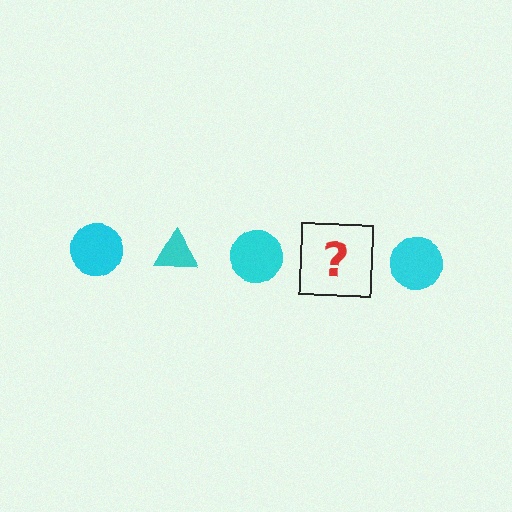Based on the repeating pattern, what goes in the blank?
The blank should be a cyan triangle.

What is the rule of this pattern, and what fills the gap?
The rule is that the pattern cycles through circle, triangle shapes in cyan. The gap should be filled with a cyan triangle.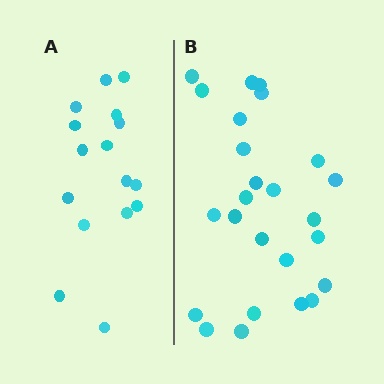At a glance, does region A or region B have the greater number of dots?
Region B (the right region) has more dots.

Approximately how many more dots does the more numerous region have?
Region B has roughly 8 or so more dots than region A.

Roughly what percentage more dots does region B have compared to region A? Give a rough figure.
About 55% more.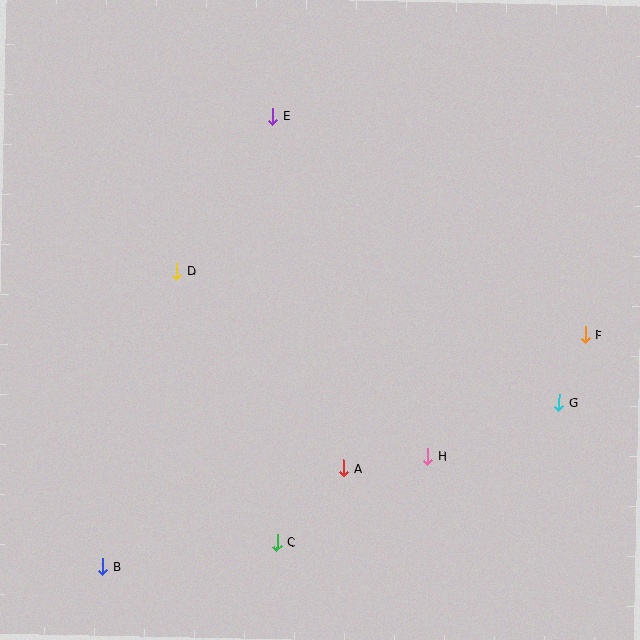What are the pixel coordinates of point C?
Point C is at (277, 542).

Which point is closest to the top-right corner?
Point F is closest to the top-right corner.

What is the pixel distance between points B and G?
The distance between B and G is 485 pixels.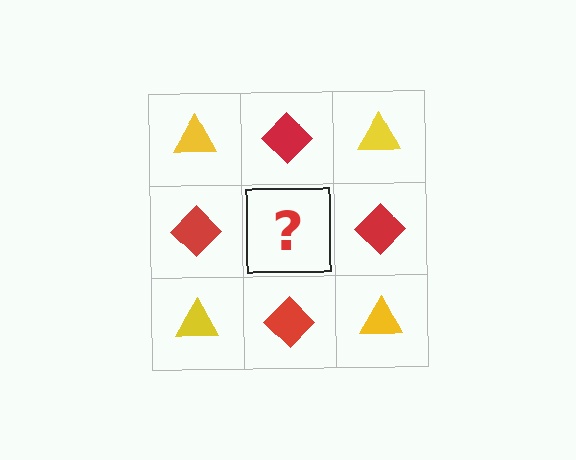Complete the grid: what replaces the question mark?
The question mark should be replaced with a yellow triangle.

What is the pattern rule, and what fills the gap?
The rule is that it alternates yellow triangle and red diamond in a checkerboard pattern. The gap should be filled with a yellow triangle.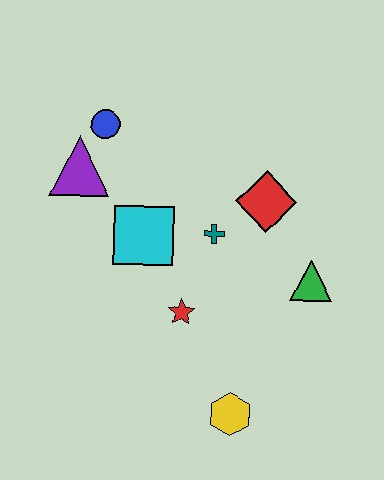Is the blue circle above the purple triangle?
Yes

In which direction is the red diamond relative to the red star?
The red diamond is above the red star.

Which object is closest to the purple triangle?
The blue circle is closest to the purple triangle.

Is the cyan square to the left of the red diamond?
Yes